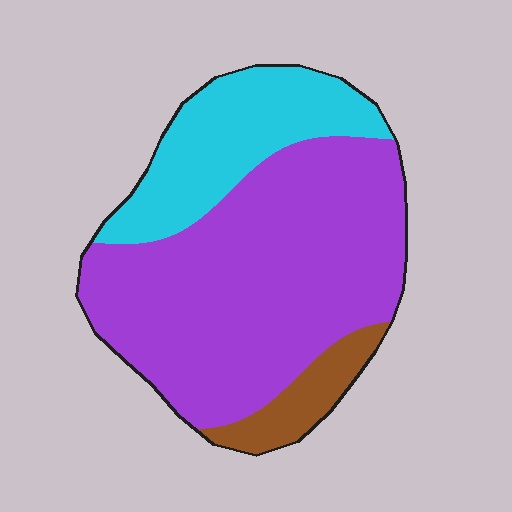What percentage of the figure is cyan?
Cyan takes up about one quarter (1/4) of the figure.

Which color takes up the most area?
Purple, at roughly 65%.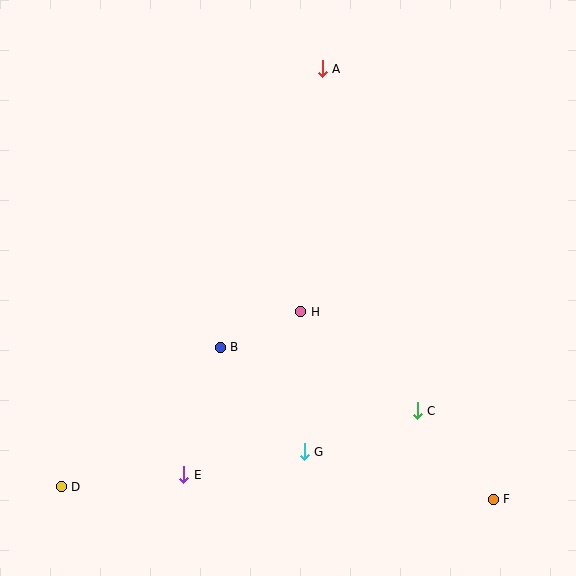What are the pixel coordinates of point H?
Point H is at (301, 312).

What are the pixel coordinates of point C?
Point C is at (417, 411).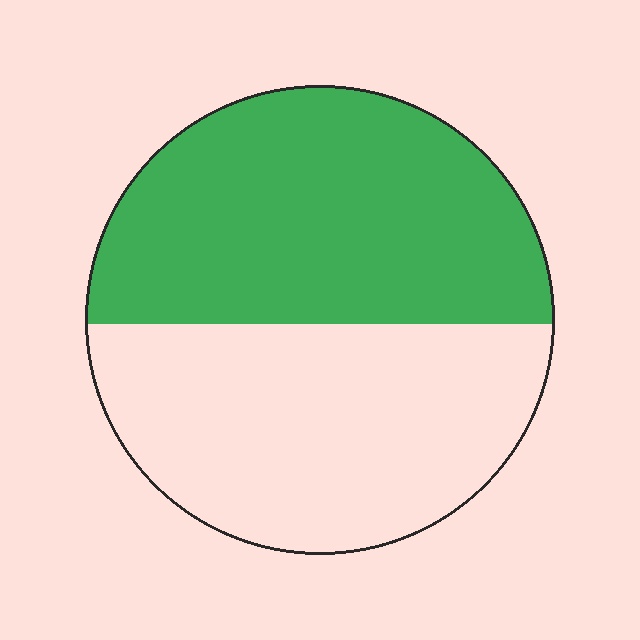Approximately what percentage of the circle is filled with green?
Approximately 50%.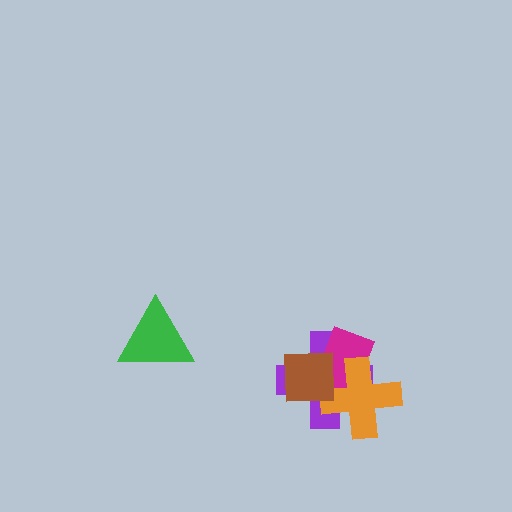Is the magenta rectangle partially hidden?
Yes, it is partially covered by another shape.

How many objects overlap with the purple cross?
3 objects overlap with the purple cross.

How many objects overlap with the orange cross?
3 objects overlap with the orange cross.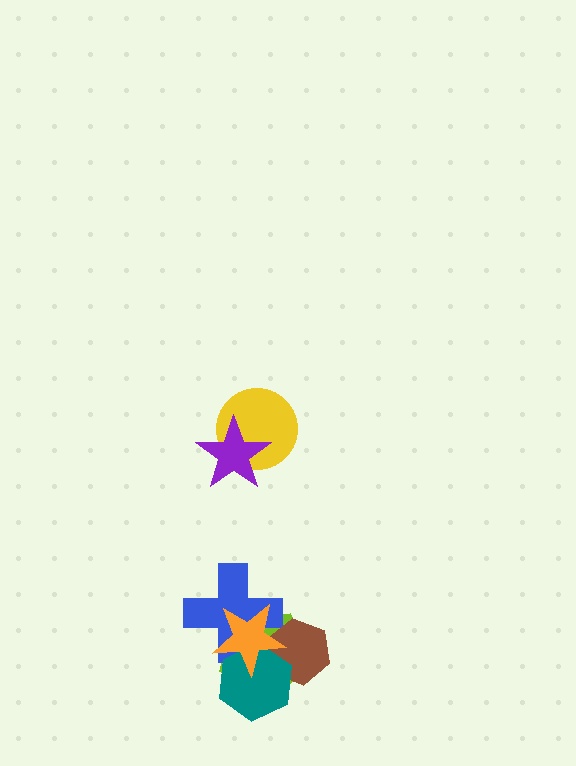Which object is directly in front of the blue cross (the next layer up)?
The teal hexagon is directly in front of the blue cross.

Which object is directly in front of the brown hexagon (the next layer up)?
The teal hexagon is directly in front of the brown hexagon.